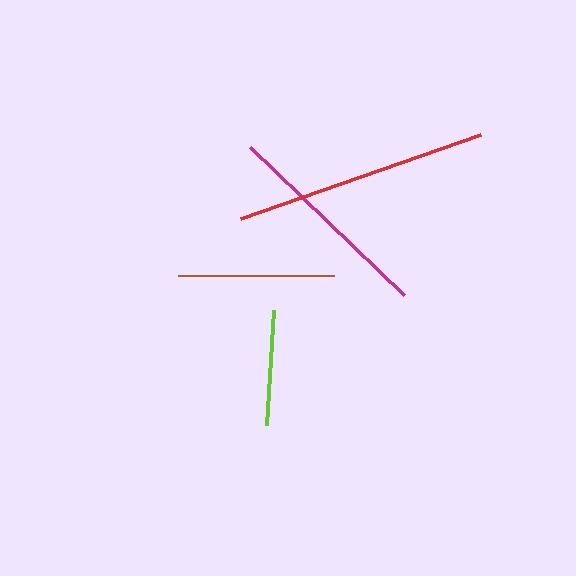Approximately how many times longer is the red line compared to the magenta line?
The red line is approximately 1.2 times the length of the magenta line.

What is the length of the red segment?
The red segment is approximately 255 pixels long.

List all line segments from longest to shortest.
From longest to shortest: red, magenta, brown, lime.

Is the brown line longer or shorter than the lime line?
The brown line is longer than the lime line.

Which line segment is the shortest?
The lime line is the shortest at approximately 115 pixels.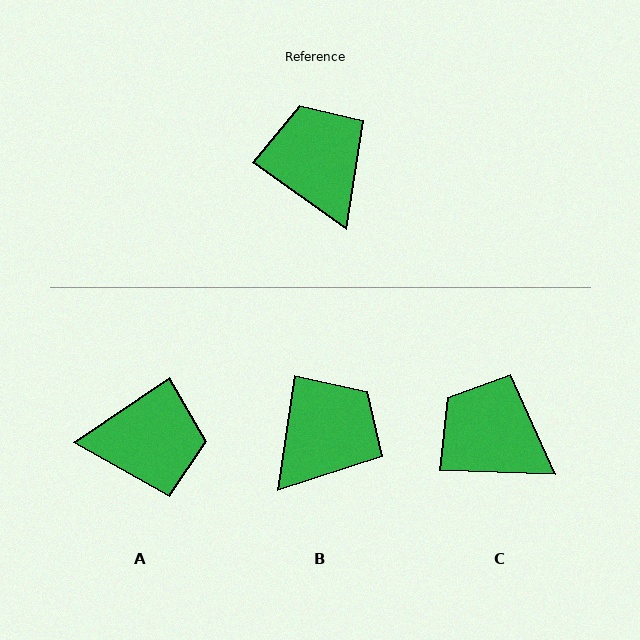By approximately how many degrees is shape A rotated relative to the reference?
Approximately 111 degrees clockwise.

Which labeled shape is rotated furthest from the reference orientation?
A, about 111 degrees away.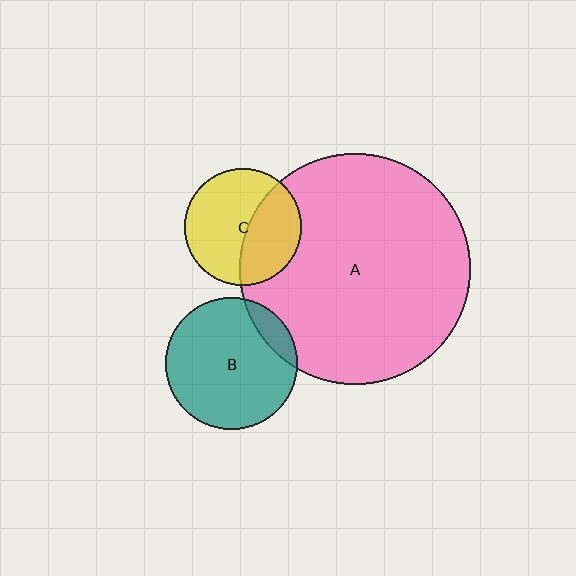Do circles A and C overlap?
Yes.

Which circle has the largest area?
Circle A (pink).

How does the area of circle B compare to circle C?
Approximately 1.3 times.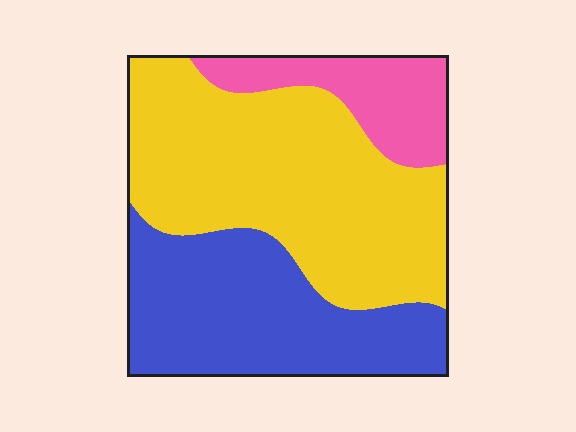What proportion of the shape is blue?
Blue takes up about one third (1/3) of the shape.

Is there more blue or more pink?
Blue.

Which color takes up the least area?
Pink, at roughly 15%.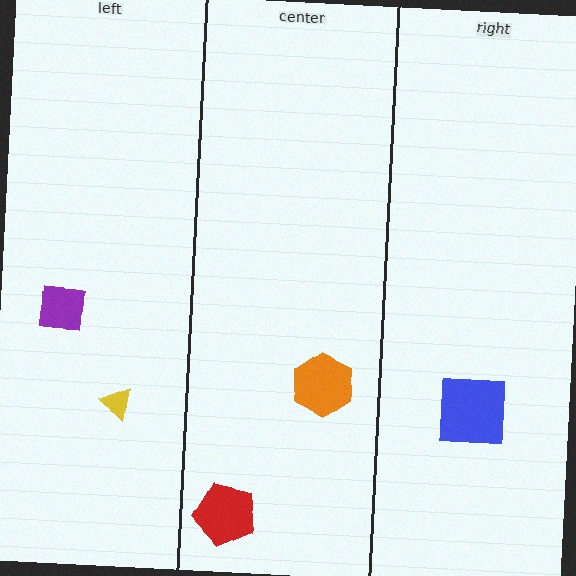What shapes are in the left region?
The yellow triangle, the purple square.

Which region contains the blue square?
The right region.